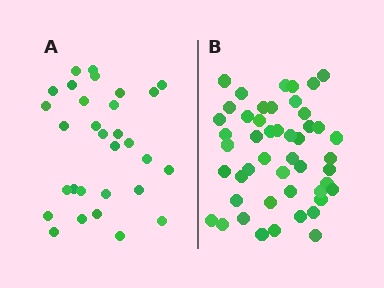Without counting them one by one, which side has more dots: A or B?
Region B (the right region) has more dots.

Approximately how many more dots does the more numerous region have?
Region B has approximately 20 more dots than region A.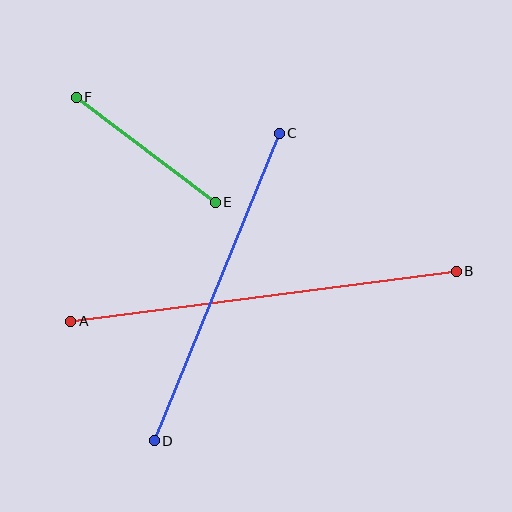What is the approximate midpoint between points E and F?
The midpoint is at approximately (146, 150) pixels.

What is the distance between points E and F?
The distance is approximately 175 pixels.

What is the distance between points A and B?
The distance is approximately 389 pixels.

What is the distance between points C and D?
The distance is approximately 332 pixels.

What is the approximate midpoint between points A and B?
The midpoint is at approximately (264, 296) pixels.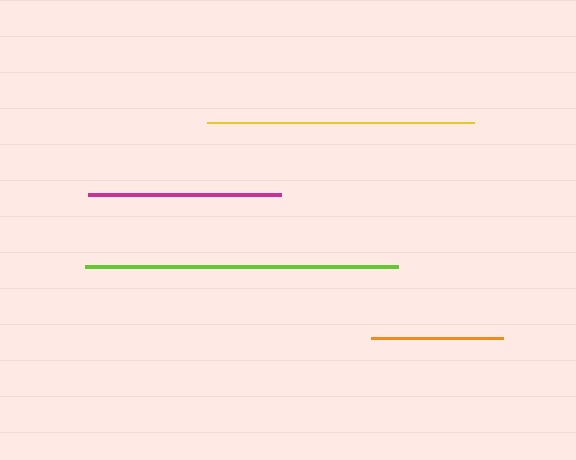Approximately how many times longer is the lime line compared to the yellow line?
The lime line is approximately 1.2 times the length of the yellow line.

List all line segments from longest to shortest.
From longest to shortest: lime, yellow, magenta, orange.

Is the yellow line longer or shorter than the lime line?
The lime line is longer than the yellow line.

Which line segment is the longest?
The lime line is the longest at approximately 313 pixels.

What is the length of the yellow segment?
The yellow segment is approximately 268 pixels long.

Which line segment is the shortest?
The orange line is the shortest at approximately 132 pixels.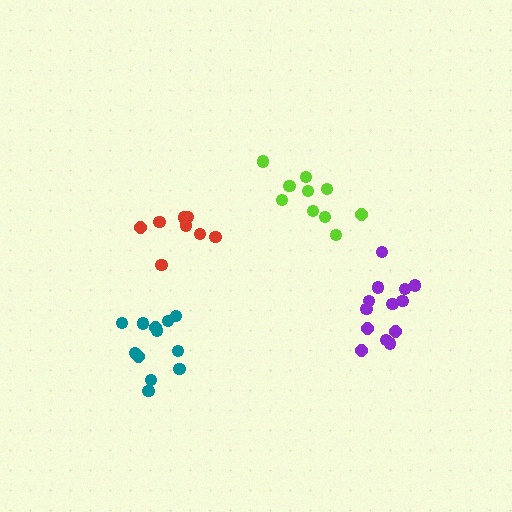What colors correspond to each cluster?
The clusters are colored: red, lime, purple, teal.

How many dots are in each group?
Group 1: 8 dots, Group 2: 10 dots, Group 3: 13 dots, Group 4: 12 dots (43 total).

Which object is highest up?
The lime cluster is topmost.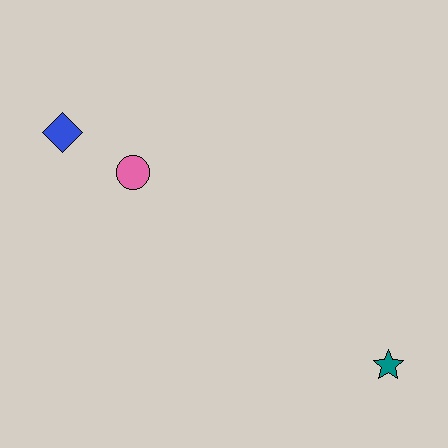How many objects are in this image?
There are 3 objects.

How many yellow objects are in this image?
There are no yellow objects.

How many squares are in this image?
There are no squares.